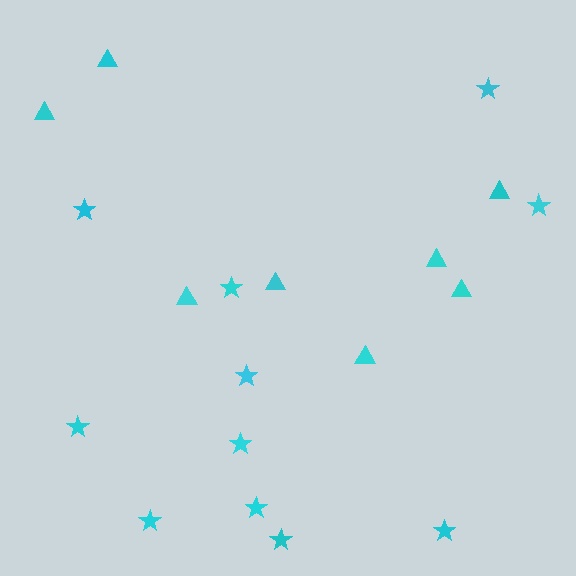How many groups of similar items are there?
There are 2 groups: one group of stars (11) and one group of triangles (8).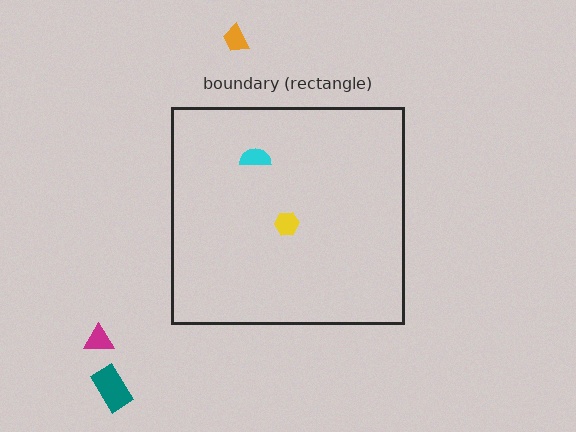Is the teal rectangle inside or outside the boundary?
Outside.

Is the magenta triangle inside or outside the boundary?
Outside.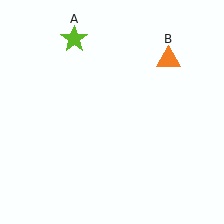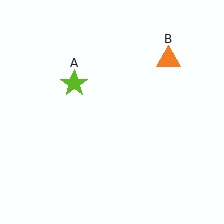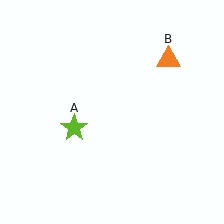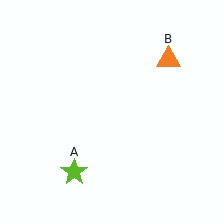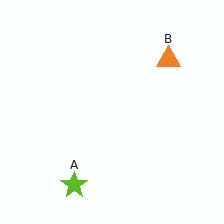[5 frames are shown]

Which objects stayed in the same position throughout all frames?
Orange triangle (object B) remained stationary.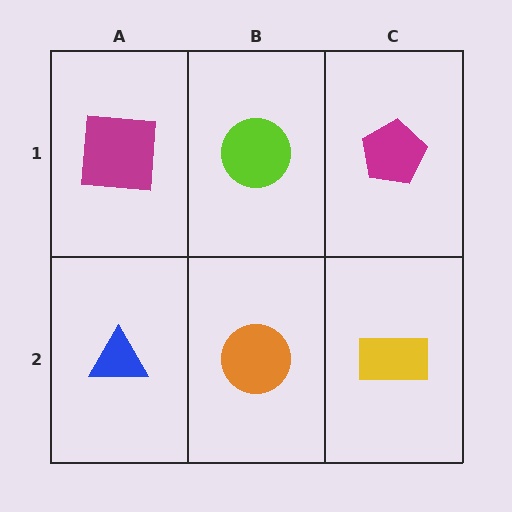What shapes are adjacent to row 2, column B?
A lime circle (row 1, column B), a blue triangle (row 2, column A), a yellow rectangle (row 2, column C).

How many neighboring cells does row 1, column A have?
2.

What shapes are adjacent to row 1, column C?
A yellow rectangle (row 2, column C), a lime circle (row 1, column B).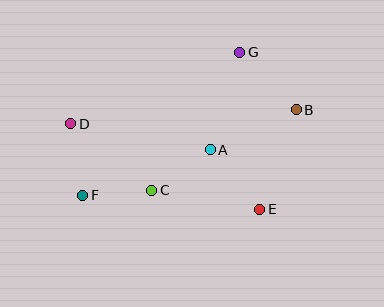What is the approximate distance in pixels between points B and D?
The distance between B and D is approximately 226 pixels.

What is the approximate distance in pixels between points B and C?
The distance between B and C is approximately 165 pixels.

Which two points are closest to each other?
Points C and F are closest to each other.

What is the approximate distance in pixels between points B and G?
The distance between B and G is approximately 81 pixels.